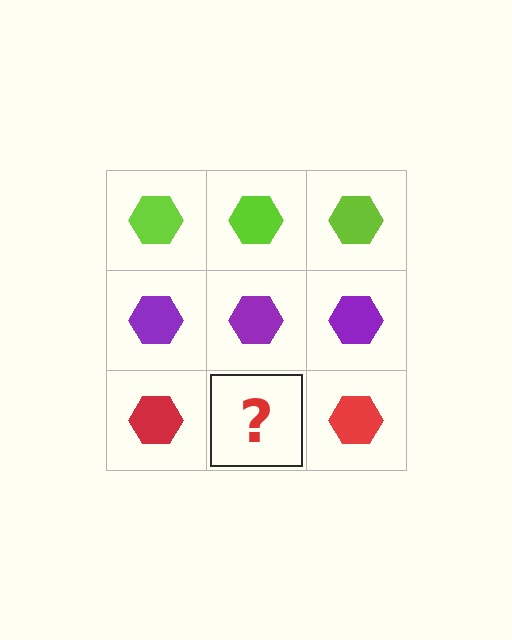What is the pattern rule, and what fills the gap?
The rule is that each row has a consistent color. The gap should be filled with a red hexagon.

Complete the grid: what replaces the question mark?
The question mark should be replaced with a red hexagon.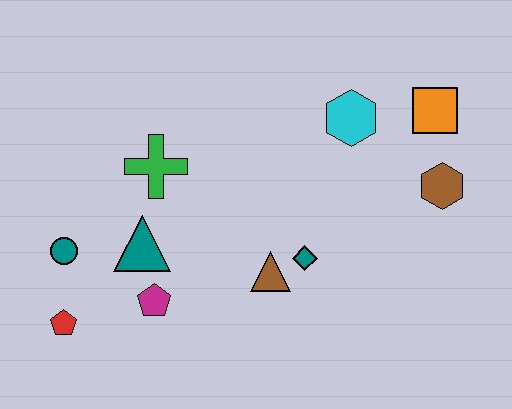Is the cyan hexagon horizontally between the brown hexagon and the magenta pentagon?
Yes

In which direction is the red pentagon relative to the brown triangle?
The red pentagon is to the left of the brown triangle.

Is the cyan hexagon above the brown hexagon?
Yes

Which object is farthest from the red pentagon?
The orange square is farthest from the red pentagon.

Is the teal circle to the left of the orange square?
Yes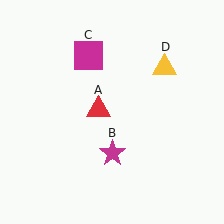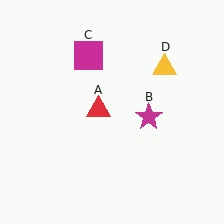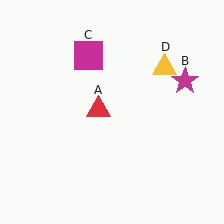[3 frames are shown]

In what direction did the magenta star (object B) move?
The magenta star (object B) moved up and to the right.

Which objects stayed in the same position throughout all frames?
Red triangle (object A) and magenta square (object C) and yellow triangle (object D) remained stationary.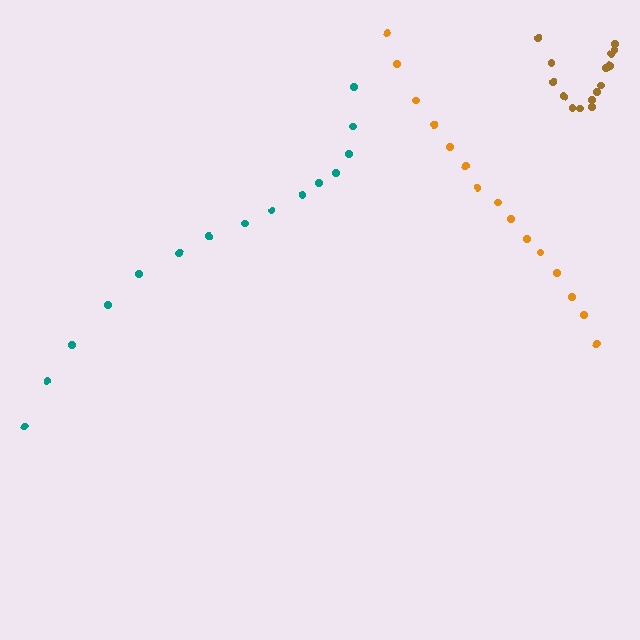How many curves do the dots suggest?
There are 3 distinct paths.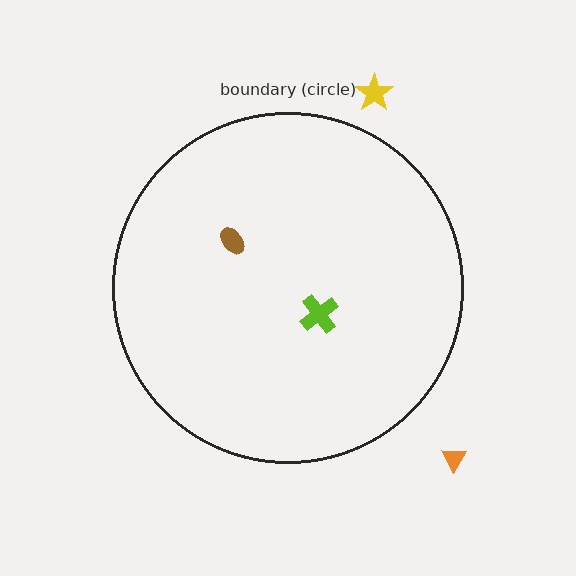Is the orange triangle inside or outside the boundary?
Outside.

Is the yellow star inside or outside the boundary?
Outside.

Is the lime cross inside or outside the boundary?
Inside.